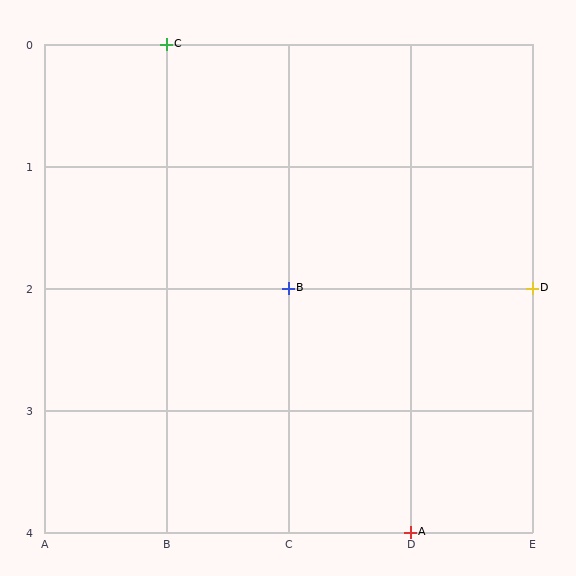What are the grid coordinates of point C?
Point C is at grid coordinates (B, 0).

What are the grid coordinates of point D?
Point D is at grid coordinates (E, 2).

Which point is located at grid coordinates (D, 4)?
Point A is at (D, 4).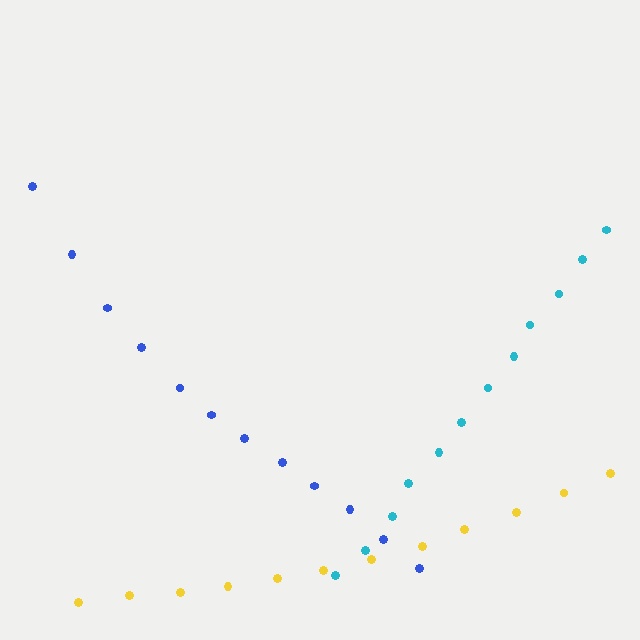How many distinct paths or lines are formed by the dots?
There are 3 distinct paths.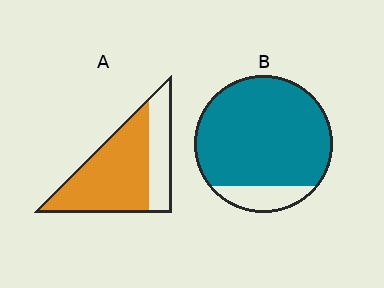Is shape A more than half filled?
Yes.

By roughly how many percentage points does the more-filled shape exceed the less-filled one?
By roughly 15 percentage points (B over A).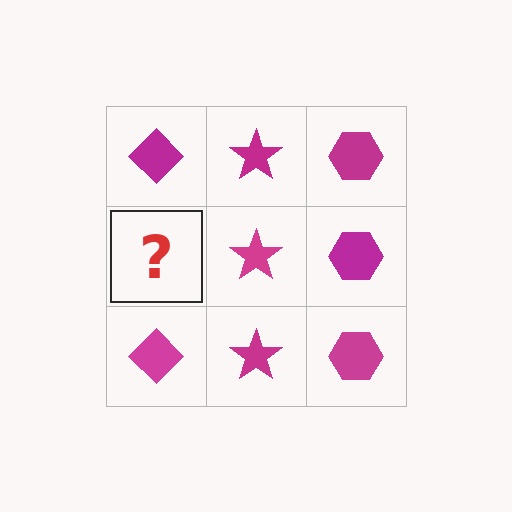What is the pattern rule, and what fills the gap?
The rule is that each column has a consistent shape. The gap should be filled with a magenta diamond.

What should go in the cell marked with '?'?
The missing cell should contain a magenta diamond.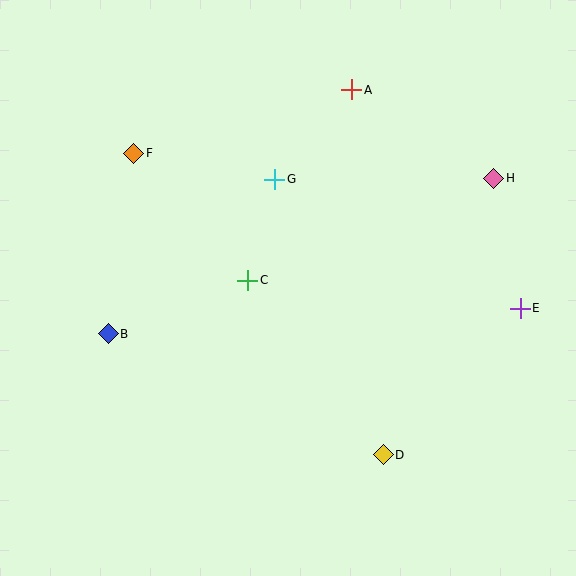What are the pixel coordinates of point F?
Point F is at (134, 153).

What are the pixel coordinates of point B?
Point B is at (108, 334).